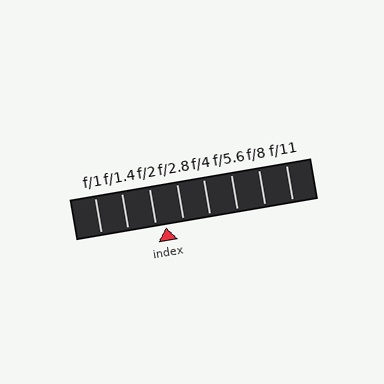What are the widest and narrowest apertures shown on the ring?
The widest aperture shown is f/1 and the narrowest is f/11.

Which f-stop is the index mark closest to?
The index mark is closest to f/2.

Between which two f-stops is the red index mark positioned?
The index mark is between f/2 and f/2.8.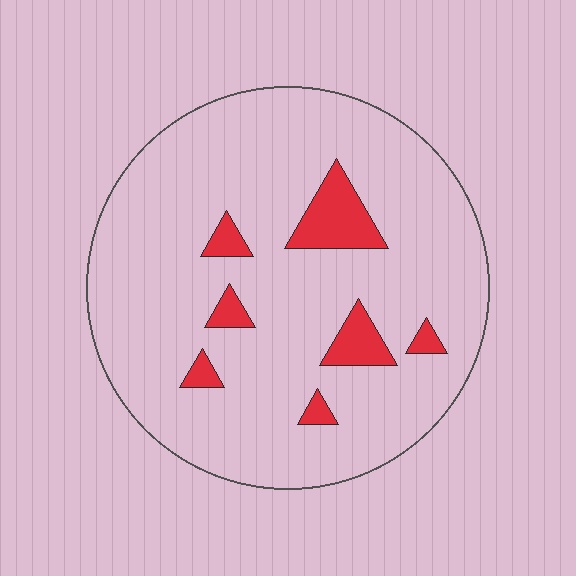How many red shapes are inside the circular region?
7.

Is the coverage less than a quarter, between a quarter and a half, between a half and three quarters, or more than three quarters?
Less than a quarter.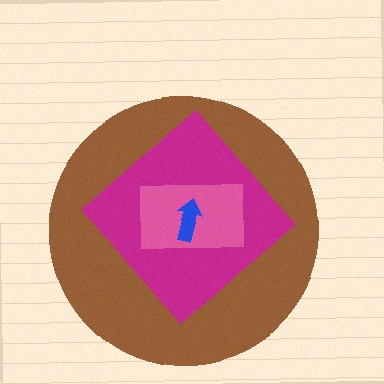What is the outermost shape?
The brown circle.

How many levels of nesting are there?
4.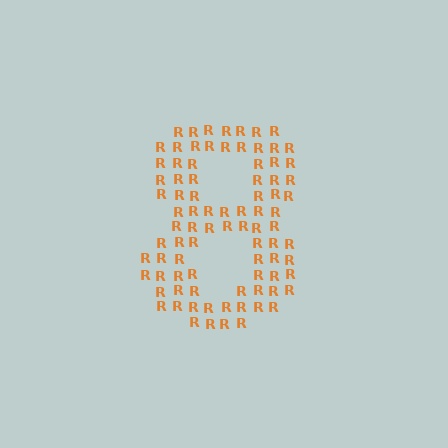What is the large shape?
The large shape is the digit 8.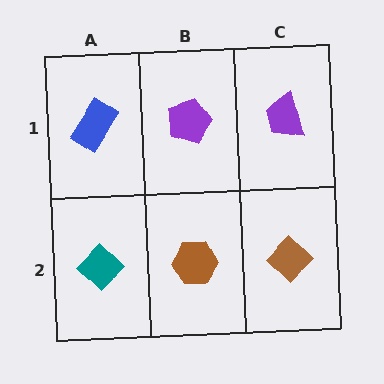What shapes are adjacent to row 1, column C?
A brown diamond (row 2, column C), a purple pentagon (row 1, column B).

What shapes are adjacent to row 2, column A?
A blue rectangle (row 1, column A), a brown hexagon (row 2, column B).